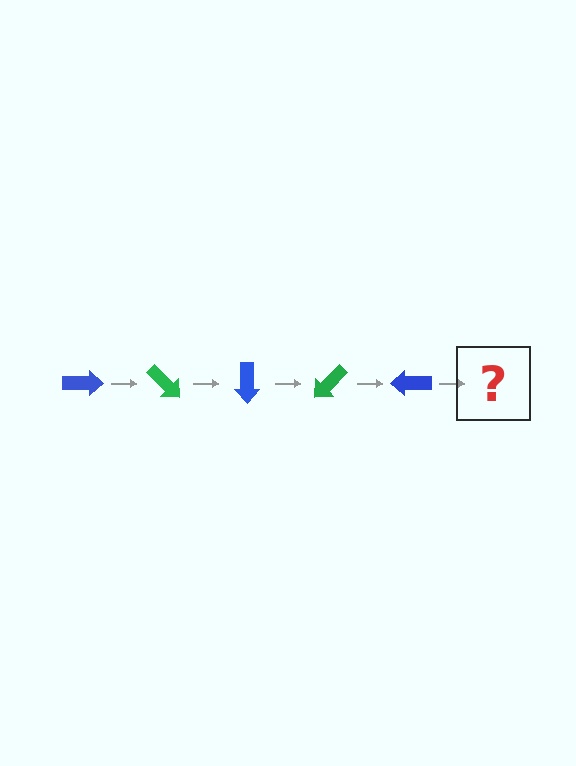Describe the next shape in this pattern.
It should be a green arrow, rotated 225 degrees from the start.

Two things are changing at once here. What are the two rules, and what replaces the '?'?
The two rules are that it rotates 45 degrees each step and the color cycles through blue and green. The '?' should be a green arrow, rotated 225 degrees from the start.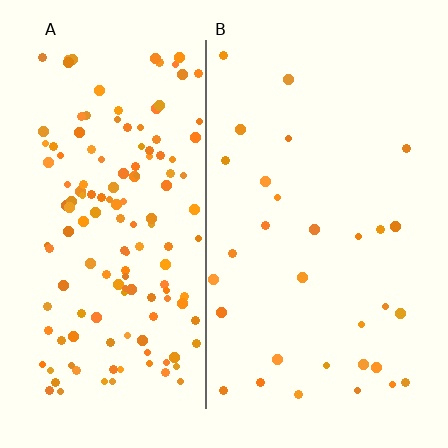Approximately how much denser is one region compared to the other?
Approximately 4.8× — region A over region B.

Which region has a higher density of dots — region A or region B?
A (the left).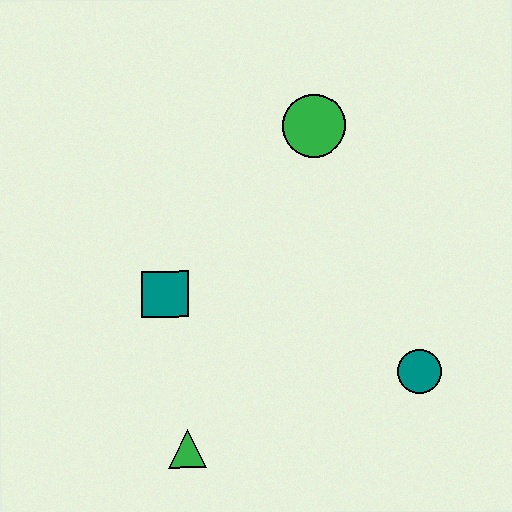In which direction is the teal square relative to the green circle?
The teal square is below the green circle.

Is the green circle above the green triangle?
Yes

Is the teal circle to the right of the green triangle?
Yes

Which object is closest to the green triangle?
The teal square is closest to the green triangle.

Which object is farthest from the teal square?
The teal circle is farthest from the teal square.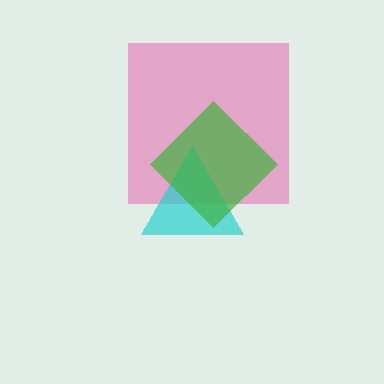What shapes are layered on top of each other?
The layered shapes are: a pink square, a cyan triangle, a green diamond.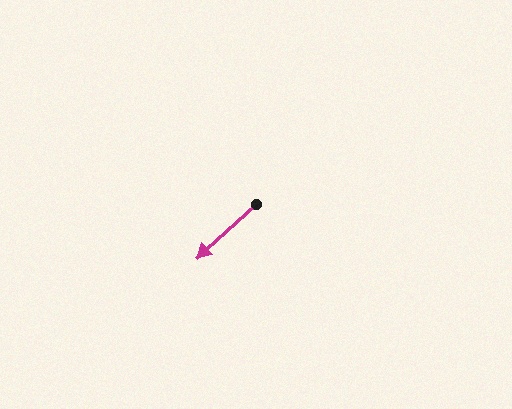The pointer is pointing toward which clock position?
Roughly 8 o'clock.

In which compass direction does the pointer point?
Southwest.